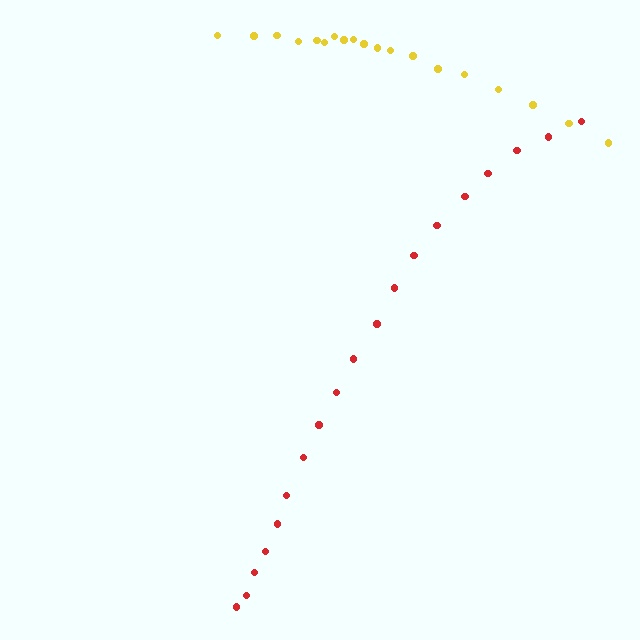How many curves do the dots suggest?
There are 2 distinct paths.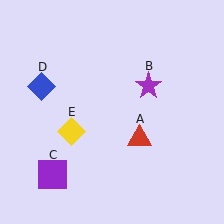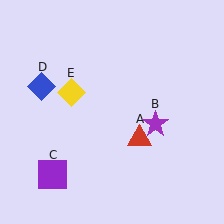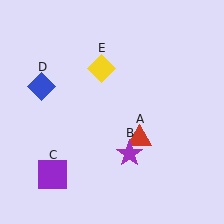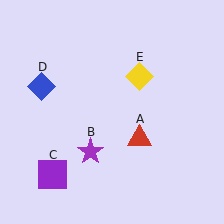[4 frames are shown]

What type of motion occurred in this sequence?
The purple star (object B), yellow diamond (object E) rotated clockwise around the center of the scene.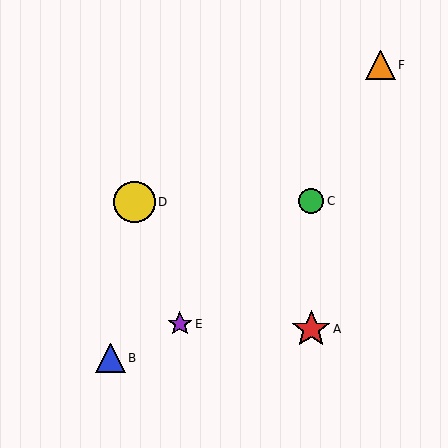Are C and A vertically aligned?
Yes, both are at x≈311.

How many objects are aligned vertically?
2 objects (A, C) are aligned vertically.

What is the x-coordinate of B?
Object B is at x≈110.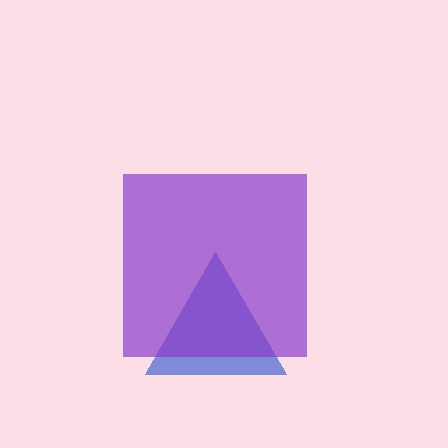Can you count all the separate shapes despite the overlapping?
Yes, there are 2 separate shapes.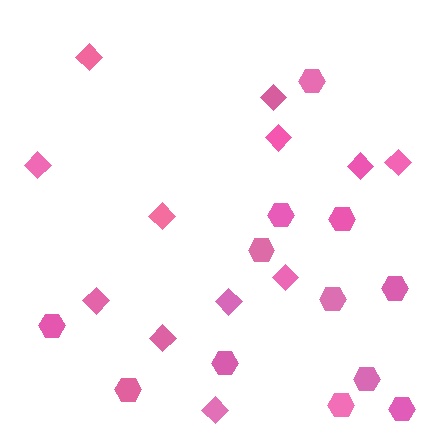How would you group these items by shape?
There are 2 groups: one group of diamonds (12) and one group of hexagons (12).